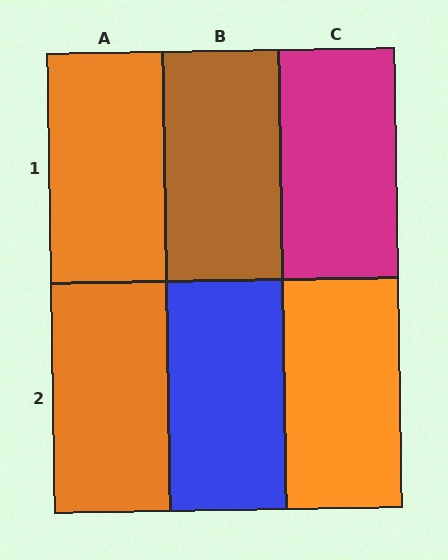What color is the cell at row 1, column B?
Brown.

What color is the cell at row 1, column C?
Magenta.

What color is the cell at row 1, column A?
Orange.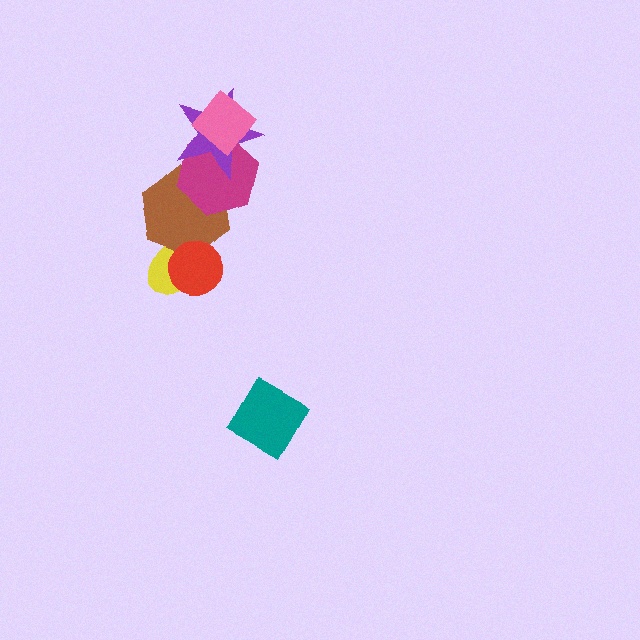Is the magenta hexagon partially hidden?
Yes, it is partially covered by another shape.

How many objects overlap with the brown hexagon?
4 objects overlap with the brown hexagon.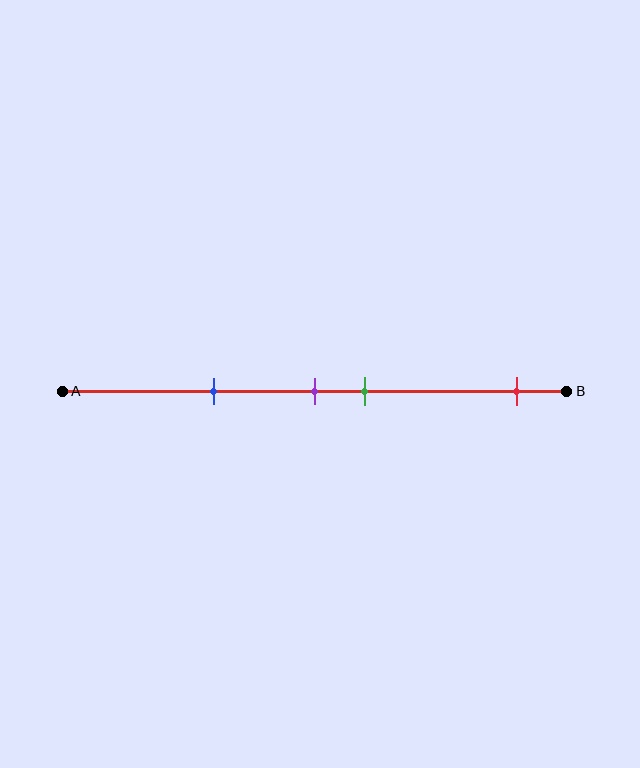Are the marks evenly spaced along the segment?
No, the marks are not evenly spaced.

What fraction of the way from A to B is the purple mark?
The purple mark is approximately 50% (0.5) of the way from A to B.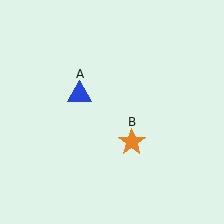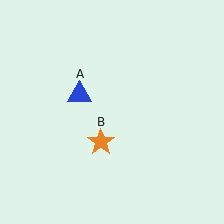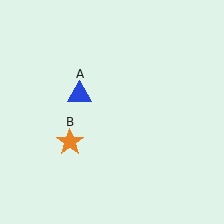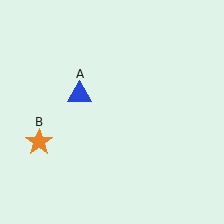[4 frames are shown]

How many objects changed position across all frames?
1 object changed position: orange star (object B).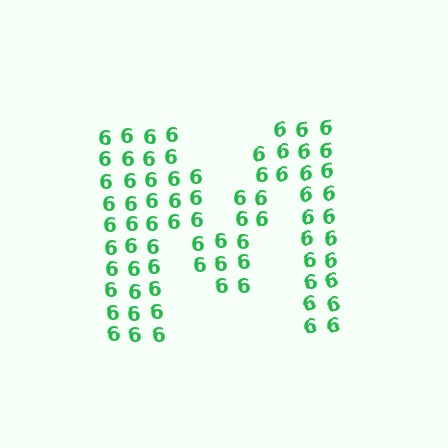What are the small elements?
The small elements are digit 6's.